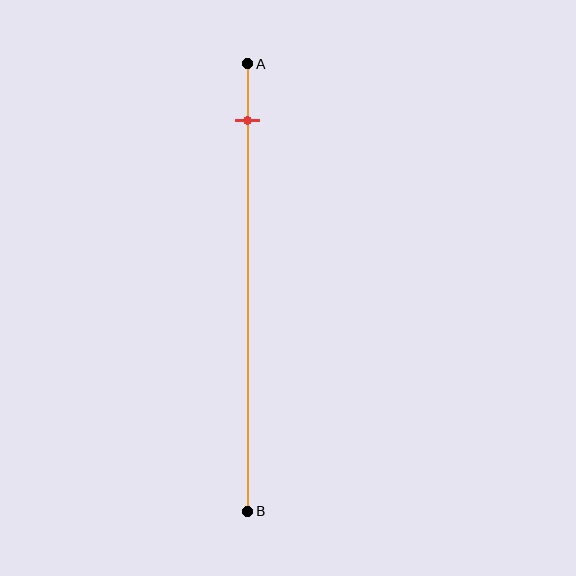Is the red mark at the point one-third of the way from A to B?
No, the mark is at about 15% from A, not at the 33% one-third point.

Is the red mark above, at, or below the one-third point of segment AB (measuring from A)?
The red mark is above the one-third point of segment AB.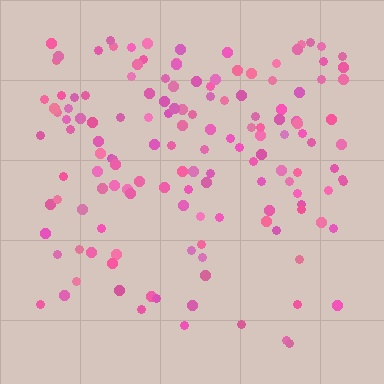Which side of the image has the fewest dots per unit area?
The bottom.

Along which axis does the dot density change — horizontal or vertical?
Vertical.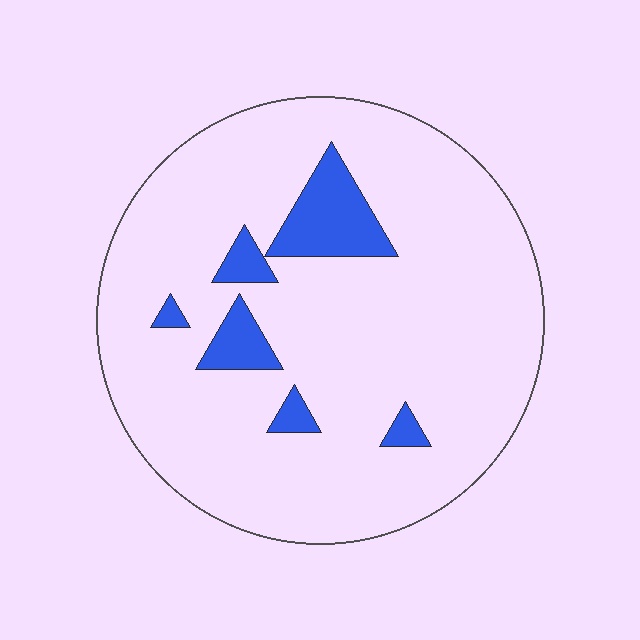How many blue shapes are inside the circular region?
6.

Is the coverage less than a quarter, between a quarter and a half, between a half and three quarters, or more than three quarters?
Less than a quarter.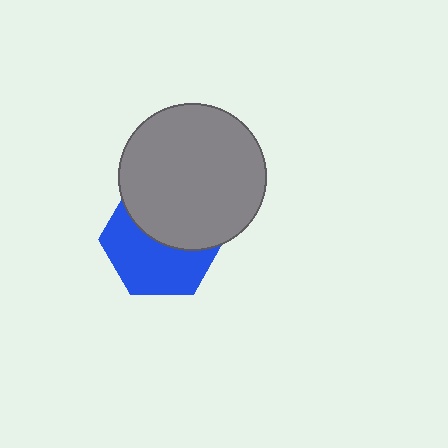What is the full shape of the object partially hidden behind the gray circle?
The partially hidden object is a blue hexagon.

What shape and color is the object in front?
The object in front is a gray circle.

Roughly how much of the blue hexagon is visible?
About half of it is visible (roughly 53%).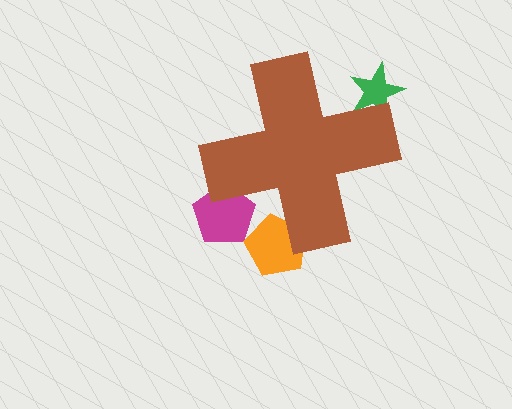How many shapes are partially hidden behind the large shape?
3 shapes are partially hidden.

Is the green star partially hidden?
Yes, the green star is partially hidden behind the brown cross.